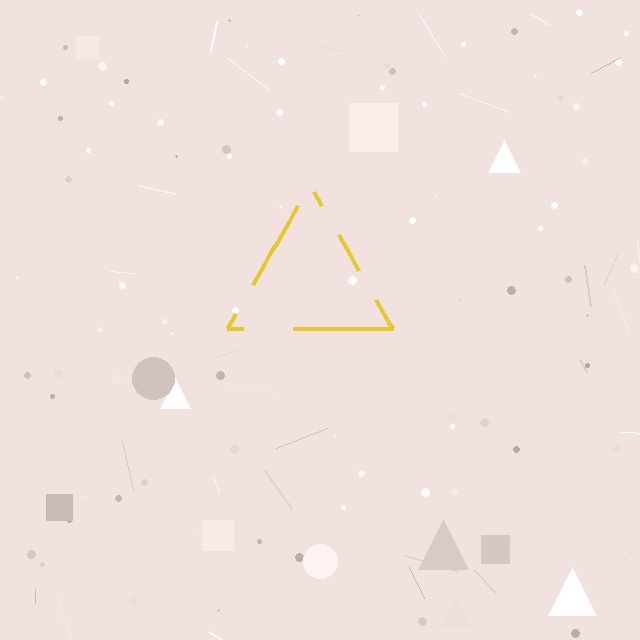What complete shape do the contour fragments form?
The contour fragments form a triangle.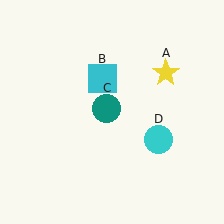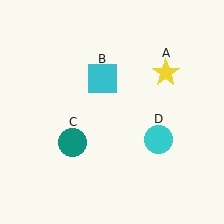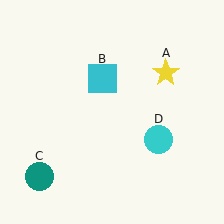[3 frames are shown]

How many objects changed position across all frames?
1 object changed position: teal circle (object C).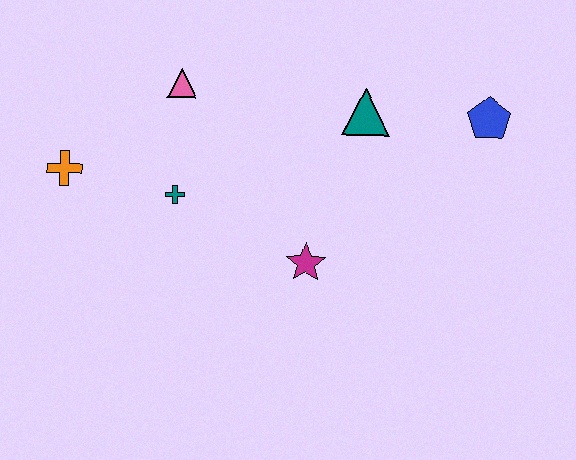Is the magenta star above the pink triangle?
No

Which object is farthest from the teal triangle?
The orange cross is farthest from the teal triangle.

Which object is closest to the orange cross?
The teal cross is closest to the orange cross.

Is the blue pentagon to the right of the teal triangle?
Yes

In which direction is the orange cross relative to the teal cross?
The orange cross is to the left of the teal cross.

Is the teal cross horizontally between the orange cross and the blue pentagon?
Yes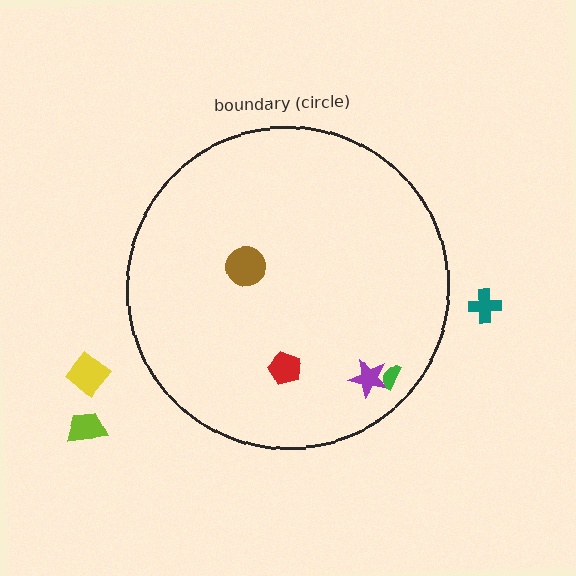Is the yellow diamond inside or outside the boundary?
Outside.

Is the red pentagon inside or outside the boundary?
Inside.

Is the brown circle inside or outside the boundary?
Inside.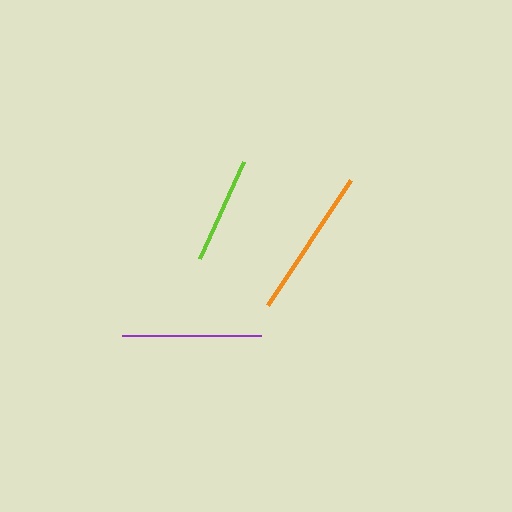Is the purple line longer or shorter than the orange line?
The orange line is longer than the purple line.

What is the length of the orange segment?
The orange segment is approximately 150 pixels long.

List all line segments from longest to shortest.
From longest to shortest: orange, purple, lime.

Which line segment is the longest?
The orange line is the longest at approximately 150 pixels.